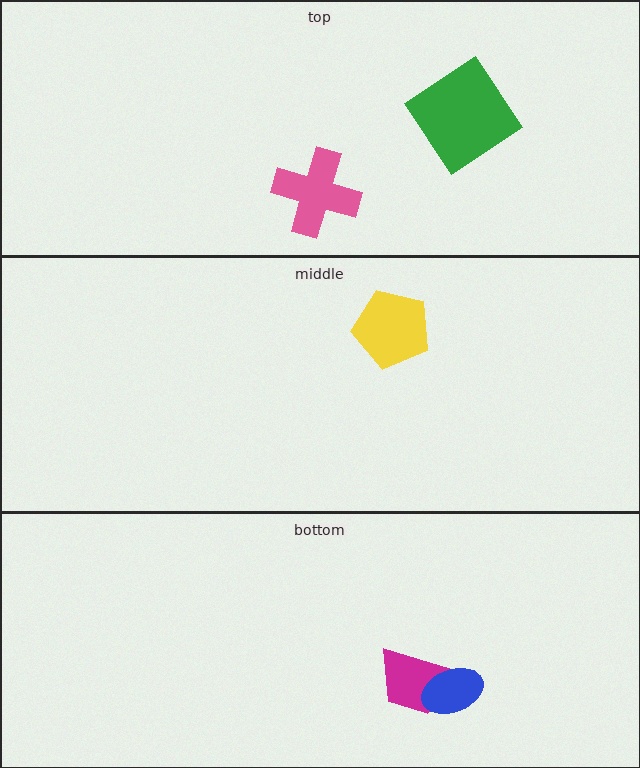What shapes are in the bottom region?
The magenta trapezoid, the blue ellipse.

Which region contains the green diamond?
The top region.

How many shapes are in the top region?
2.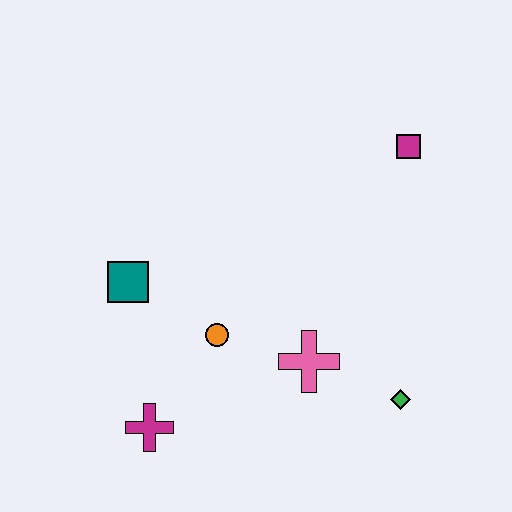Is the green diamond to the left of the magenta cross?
No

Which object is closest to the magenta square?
The pink cross is closest to the magenta square.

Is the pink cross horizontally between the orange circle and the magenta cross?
No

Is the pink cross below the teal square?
Yes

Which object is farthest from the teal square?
The magenta square is farthest from the teal square.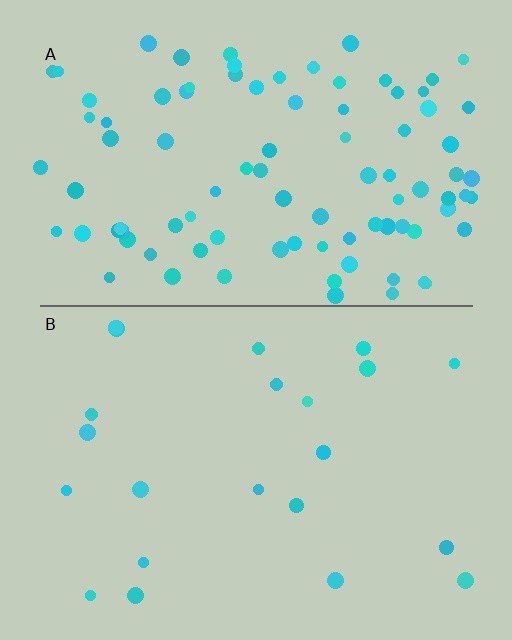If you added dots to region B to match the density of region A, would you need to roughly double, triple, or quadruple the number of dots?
Approximately quadruple.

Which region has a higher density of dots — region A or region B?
A (the top).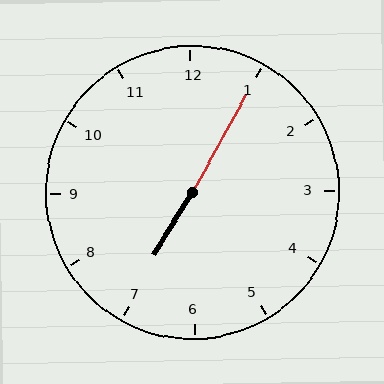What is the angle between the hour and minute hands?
Approximately 178 degrees.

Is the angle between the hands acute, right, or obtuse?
It is obtuse.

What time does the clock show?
7:05.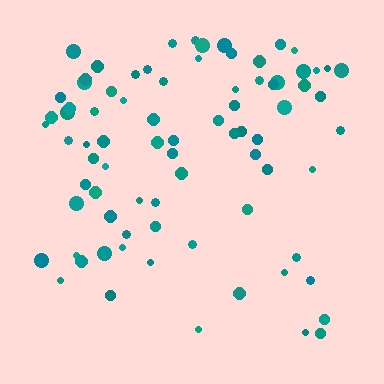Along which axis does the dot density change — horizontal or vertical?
Vertical.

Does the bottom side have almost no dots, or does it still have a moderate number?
Still a moderate number, just noticeably fewer than the top.